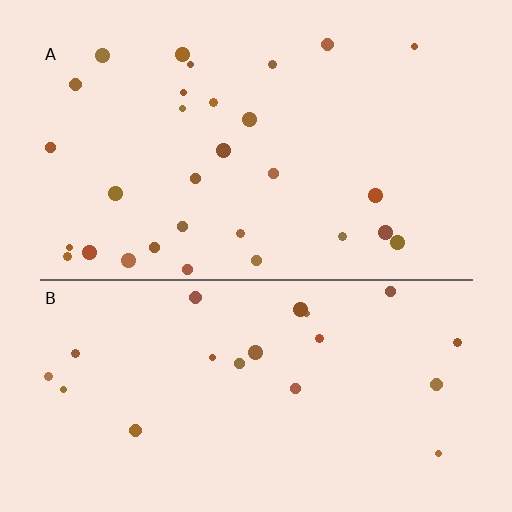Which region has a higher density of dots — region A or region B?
A (the top).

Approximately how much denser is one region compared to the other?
Approximately 1.5× — region A over region B.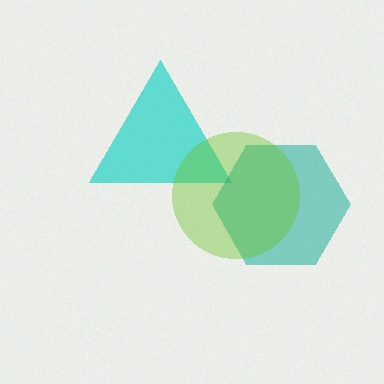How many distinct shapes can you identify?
There are 3 distinct shapes: a cyan triangle, a teal hexagon, a lime circle.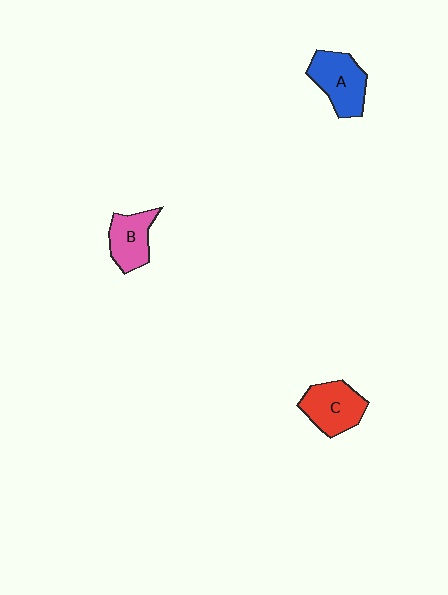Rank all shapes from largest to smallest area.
From largest to smallest: A (blue), C (red), B (pink).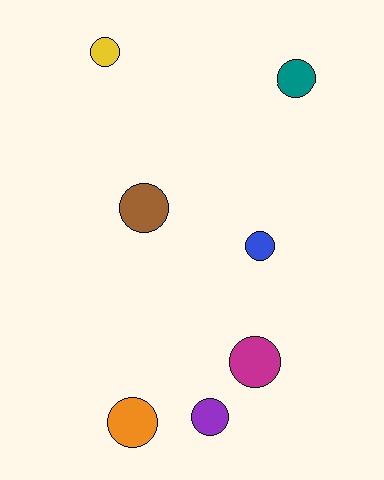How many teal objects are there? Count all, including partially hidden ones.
There is 1 teal object.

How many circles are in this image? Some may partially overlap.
There are 7 circles.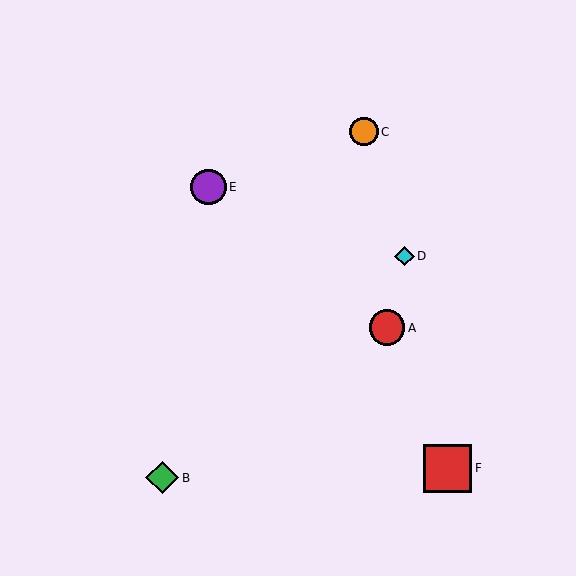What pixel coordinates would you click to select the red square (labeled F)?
Click at (448, 468) to select the red square F.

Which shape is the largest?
The red square (labeled F) is the largest.